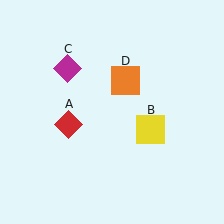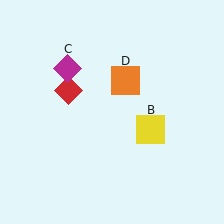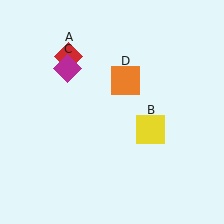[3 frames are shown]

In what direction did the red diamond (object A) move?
The red diamond (object A) moved up.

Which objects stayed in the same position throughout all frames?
Yellow square (object B) and magenta diamond (object C) and orange square (object D) remained stationary.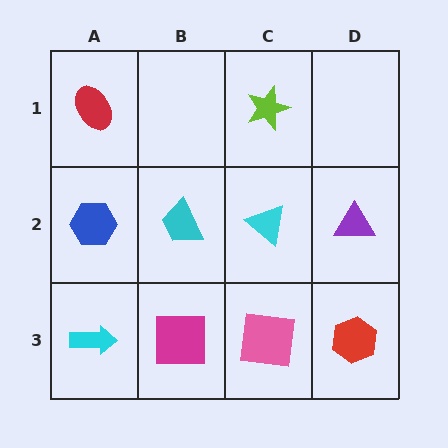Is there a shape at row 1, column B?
No, that cell is empty.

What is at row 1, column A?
A red ellipse.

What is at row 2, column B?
A cyan trapezoid.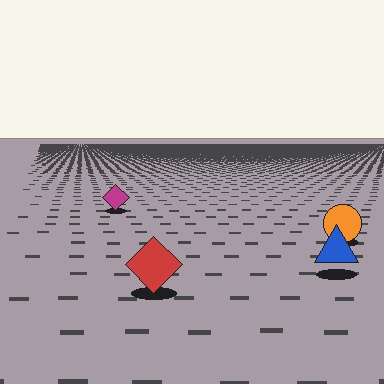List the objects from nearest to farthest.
From nearest to farthest: the red diamond, the blue triangle, the orange circle, the magenta diamond.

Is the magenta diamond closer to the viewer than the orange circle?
No. The orange circle is closer — you can tell from the texture gradient: the ground texture is coarser near it.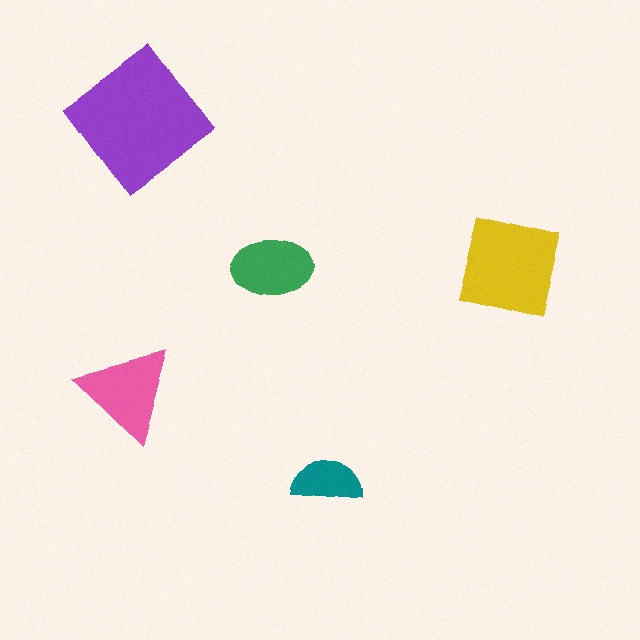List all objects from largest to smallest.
The purple diamond, the yellow square, the pink triangle, the green ellipse, the teal semicircle.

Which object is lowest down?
The teal semicircle is bottommost.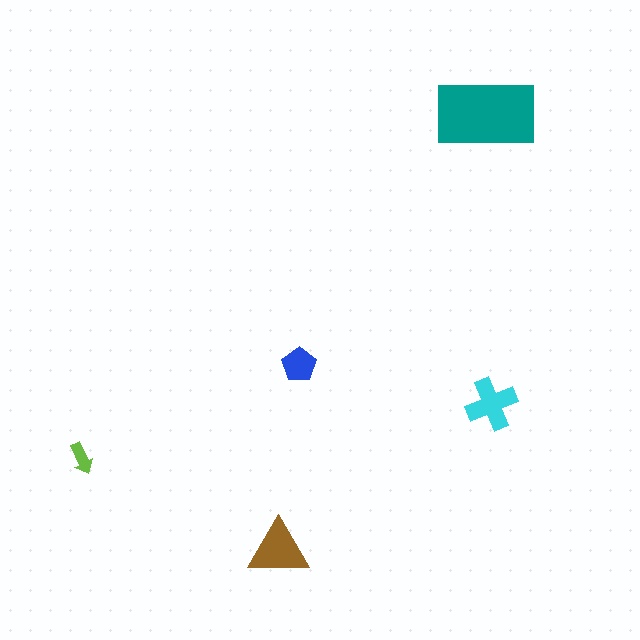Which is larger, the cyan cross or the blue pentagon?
The cyan cross.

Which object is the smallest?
The lime arrow.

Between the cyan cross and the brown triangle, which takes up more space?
The brown triangle.